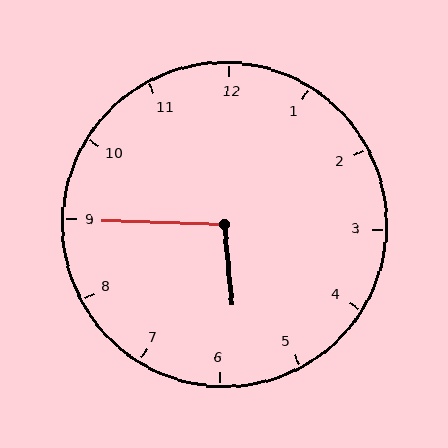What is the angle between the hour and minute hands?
Approximately 98 degrees.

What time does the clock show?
5:45.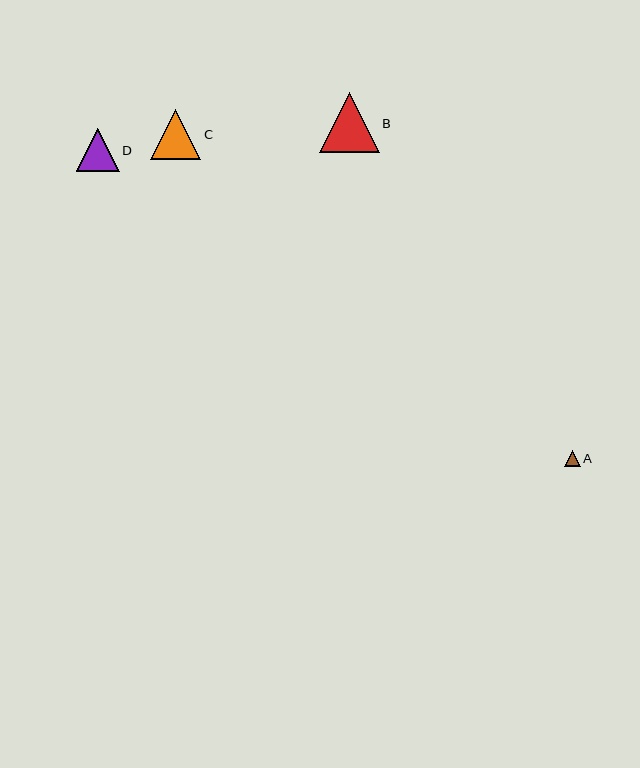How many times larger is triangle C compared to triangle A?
Triangle C is approximately 3.2 times the size of triangle A.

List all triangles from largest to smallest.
From largest to smallest: B, C, D, A.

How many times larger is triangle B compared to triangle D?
Triangle B is approximately 1.4 times the size of triangle D.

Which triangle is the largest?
Triangle B is the largest with a size of approximately 60 pixels.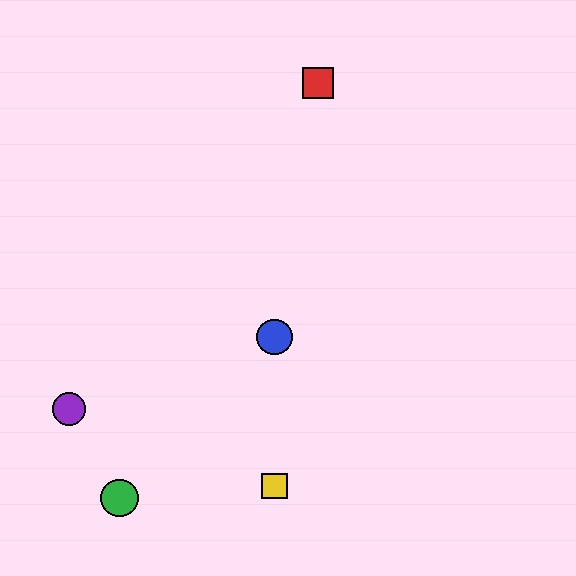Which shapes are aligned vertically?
The blue circle, the yellow square are aligned vertically.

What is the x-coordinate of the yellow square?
The yellow square is at x≈275.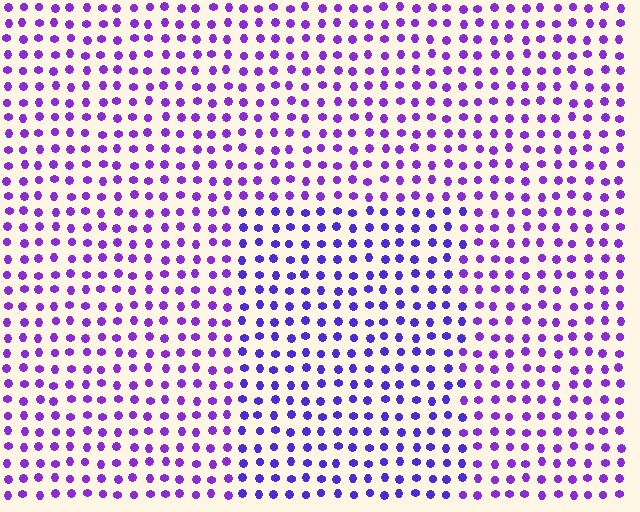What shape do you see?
I see a rectangle.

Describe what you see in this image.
The image is filled with small purple elements in a uniform arrangement. A rectangle-shaped region is visible where the elements are tinted to a slightly different hue, forming a subtle color boundary.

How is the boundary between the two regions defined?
The boundary is defined purely by a slight shift in hue (about 24 degrees). Spacing, size, and orientation are identical on both sides.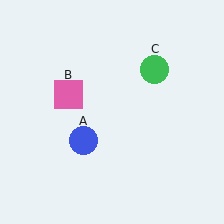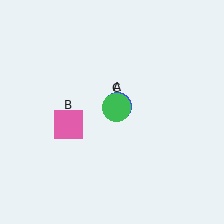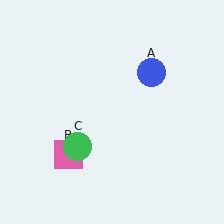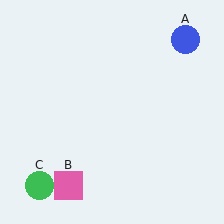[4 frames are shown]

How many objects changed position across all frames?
3 objects changed position: blue circle (object A), pink square (object B), green circle (object C).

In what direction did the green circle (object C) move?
The green circle (object C) moved down and to the left.